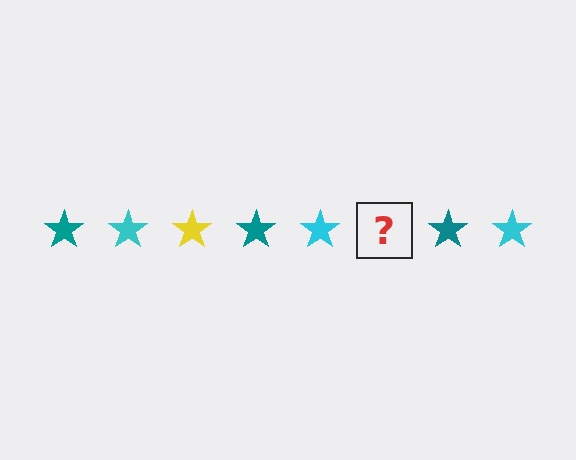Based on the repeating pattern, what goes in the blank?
The blank should be a yellow star.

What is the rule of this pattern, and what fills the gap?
The rule is that the pattern cycles through teal, cyan, yellow stars. The gap should be filled with a yellow star.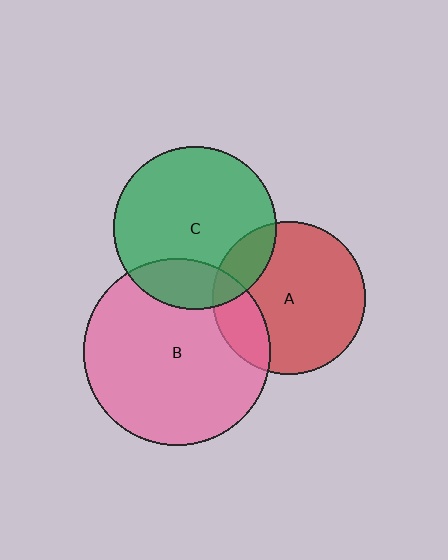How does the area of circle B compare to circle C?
Approximately 1.3 times.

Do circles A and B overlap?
Yes.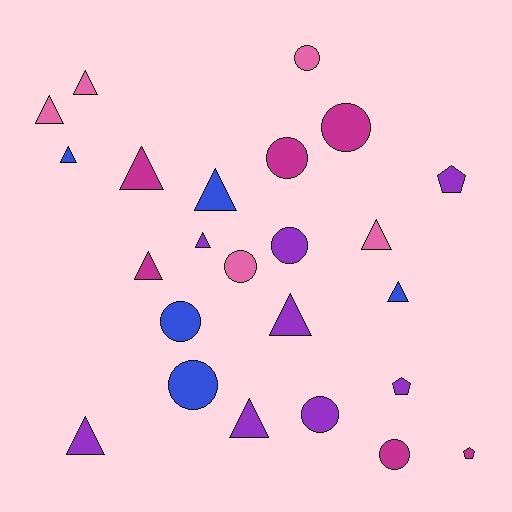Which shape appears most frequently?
Triangle, with 12 objects.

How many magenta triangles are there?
There are 2 magenta triangles.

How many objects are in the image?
There are 24 objects.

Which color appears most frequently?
Purple, with 8 objects.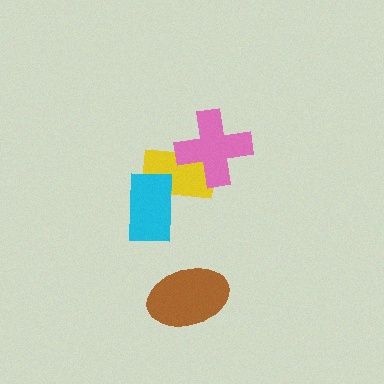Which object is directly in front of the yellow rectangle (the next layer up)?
The pink cross is directly in front of the yellow rectangle.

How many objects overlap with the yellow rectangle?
2 objects overlap with the yellow rectangle.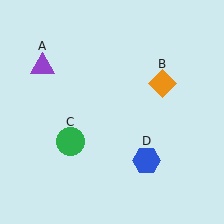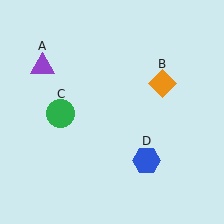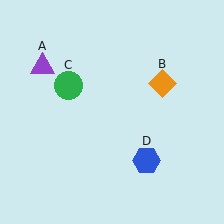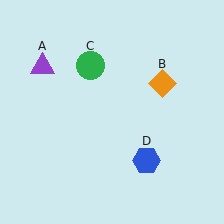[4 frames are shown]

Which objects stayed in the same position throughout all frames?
Purple triangle (object A) and orange diamond (object B) and blue hexagon (object D) remained stationary.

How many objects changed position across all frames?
1 object changed position: green circle (object C).